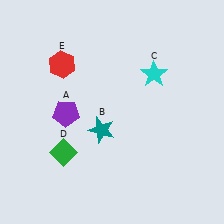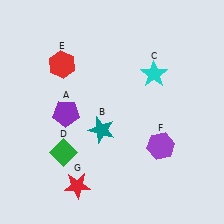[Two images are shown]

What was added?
A purple hexagon (F), a red star (G) were added in Image 2.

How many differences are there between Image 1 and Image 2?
There are 2 differences between the two images.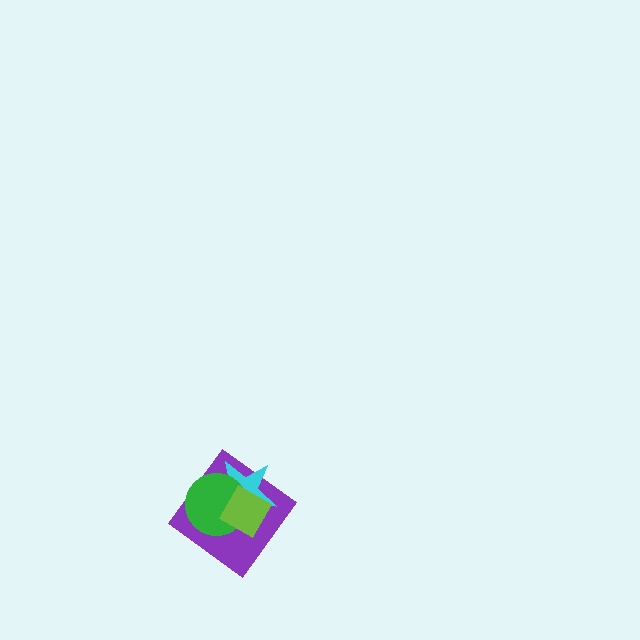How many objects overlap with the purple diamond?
3 objects overlap with the purple diamond.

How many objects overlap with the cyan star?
3 objects overlap with the cyan star.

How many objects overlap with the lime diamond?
3 objects overlap with the lime diamond.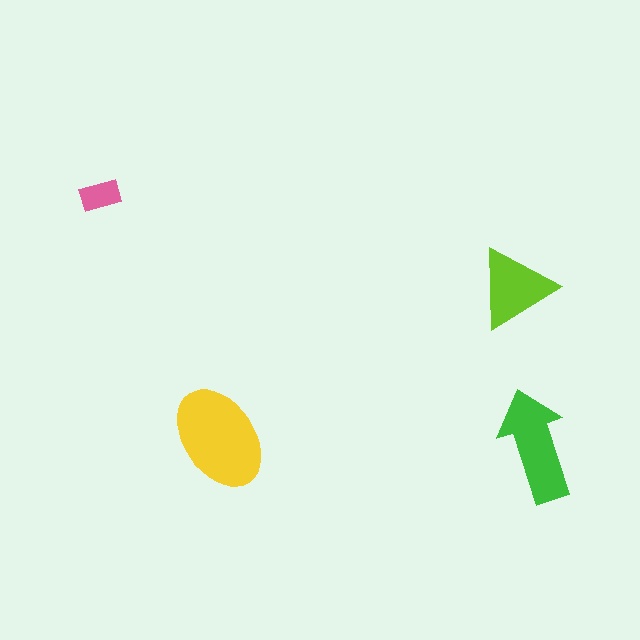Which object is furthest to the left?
The pink rectangle is leftmost.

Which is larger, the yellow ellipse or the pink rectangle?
The yellow ellipse.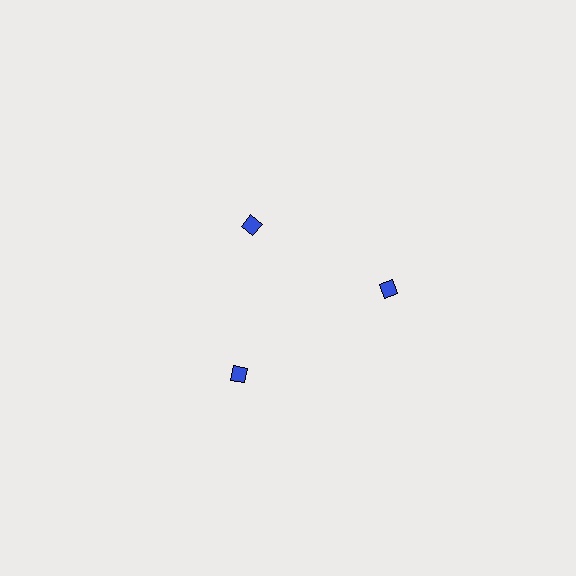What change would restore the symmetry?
The symmetry would be restored by moving it outward, back onto the ring so that all 3 diamonds sit at equal angles and equal distance from the center.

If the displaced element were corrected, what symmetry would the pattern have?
It would have 3-fold rotational symmetry — the pattern would map onto itself every 120 degrees.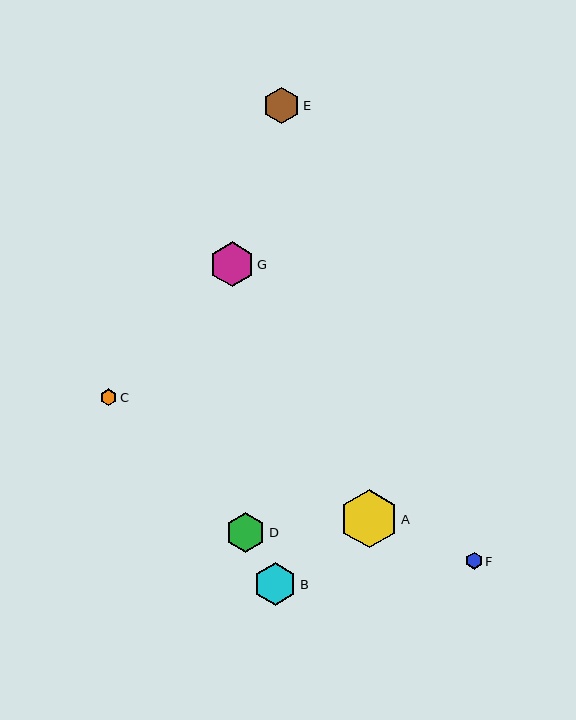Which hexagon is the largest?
Hexagon A is the largest with a size of approximately 58 pixels.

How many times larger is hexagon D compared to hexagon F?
Hexagon D is approximately 2.4 times the size of hexagon F.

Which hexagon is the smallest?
Hexagon C is the smallest with a size of approximately 17 pixels.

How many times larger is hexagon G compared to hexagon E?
Hexagon G is approximately 1.2 times the size of hexagon E.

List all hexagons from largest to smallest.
From largest to smallest: A, G, B, D, E, F, C.